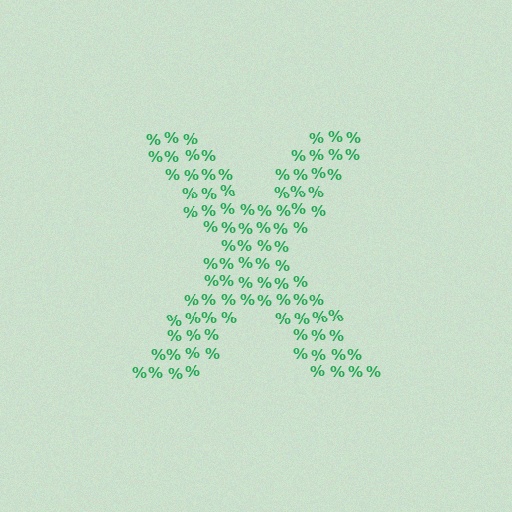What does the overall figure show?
The overall figure shows the letter X.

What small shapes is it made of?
It is made of small percent signs.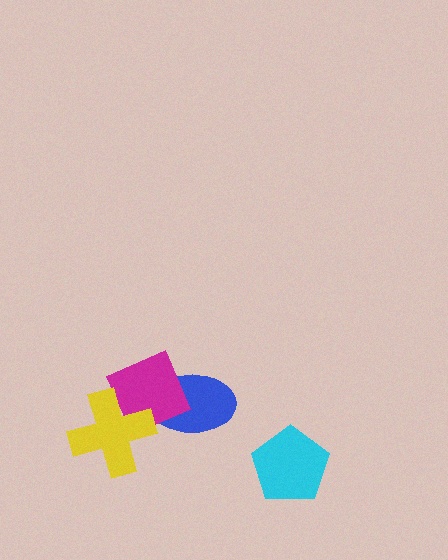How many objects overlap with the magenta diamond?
2 objects overlap with the magenta diamond.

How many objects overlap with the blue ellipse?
1 object overlaps with the blue ellipse.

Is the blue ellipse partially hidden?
Yes, it is partially covered by another shape.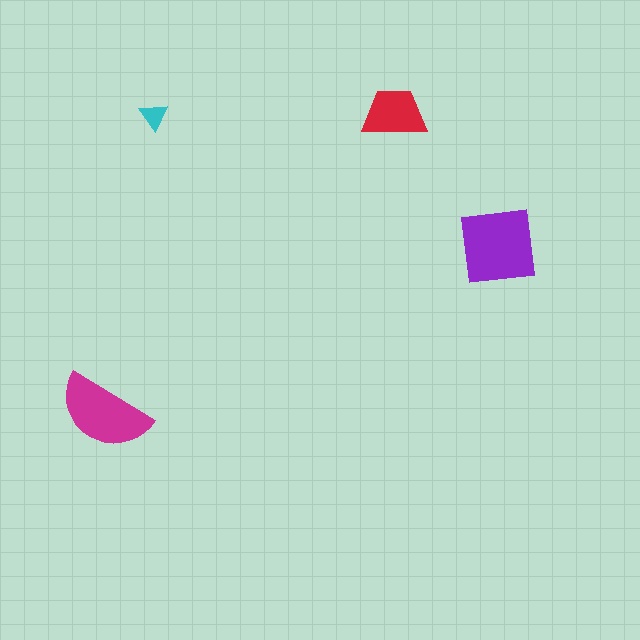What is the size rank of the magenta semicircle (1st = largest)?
2nd.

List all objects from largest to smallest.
The purple square, the magenta semicircle, the red trapezoid, the cyan triangle.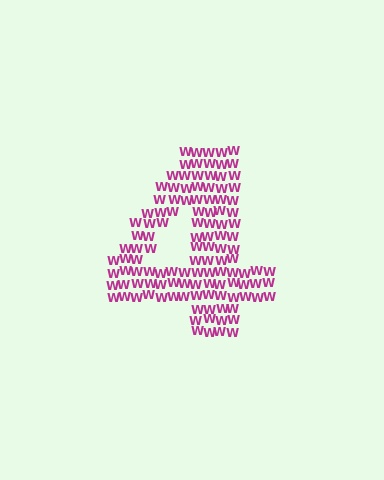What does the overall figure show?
The overall figure shows the digit 4.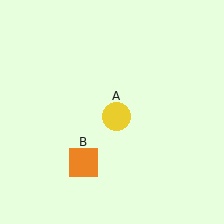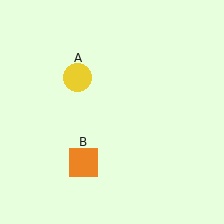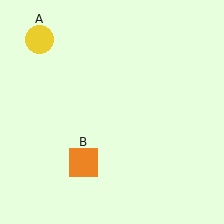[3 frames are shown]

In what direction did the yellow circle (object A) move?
The yellow circle (object A) moved up and to the left.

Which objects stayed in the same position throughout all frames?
Orange square (object B) remained stationary.